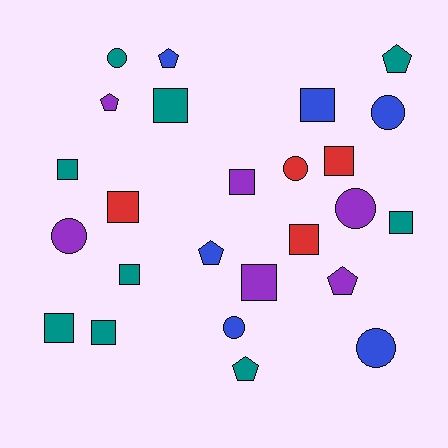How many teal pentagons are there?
There are 2 teal pentagons.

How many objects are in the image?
There are 25 objects.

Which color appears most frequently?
Teal, with 9 objects.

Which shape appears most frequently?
Square, with 12 objects.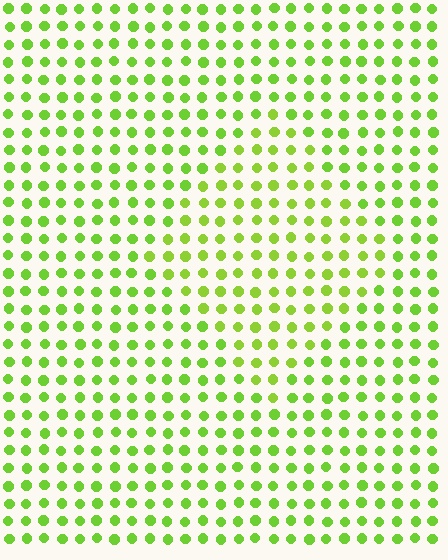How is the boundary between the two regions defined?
The boundary is defined purely by a slight shift in hue (about 13 degrees). Spacing, size, and orientation are identical on both sides.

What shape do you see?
I see a diamond.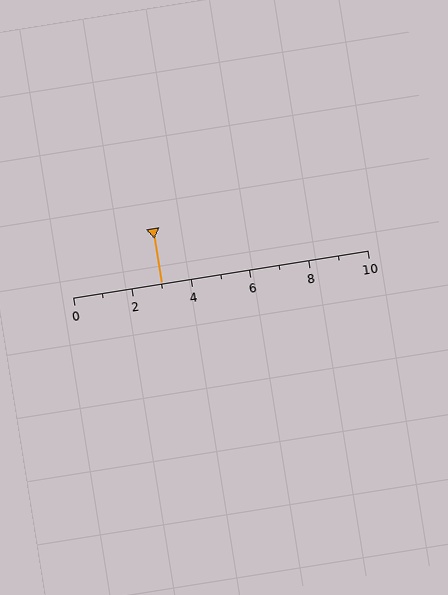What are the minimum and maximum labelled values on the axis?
The axis runs from 0 to 10.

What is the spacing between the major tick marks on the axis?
The major ticks are spaced 2 apart.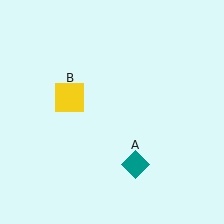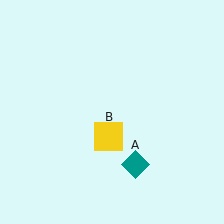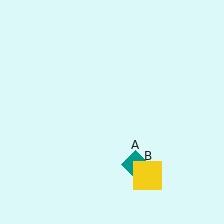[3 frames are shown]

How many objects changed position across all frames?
1 object changed position: yellow square (object B).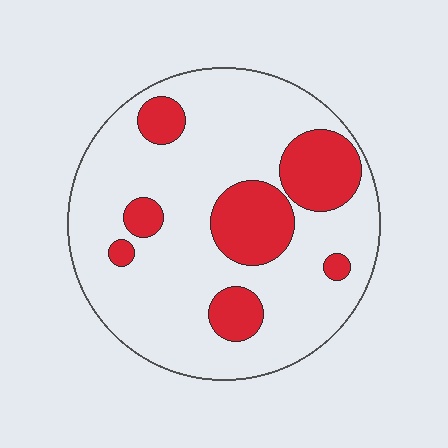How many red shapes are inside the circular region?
7.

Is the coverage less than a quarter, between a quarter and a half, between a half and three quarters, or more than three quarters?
Less than a quarter.